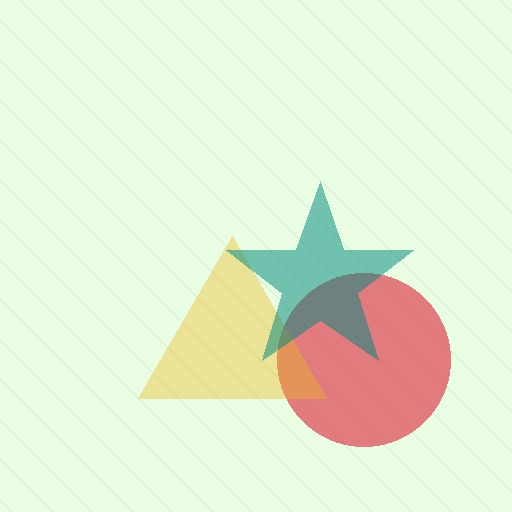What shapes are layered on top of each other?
The layered shapes are: a red circle, a yellow triangle, a teal star.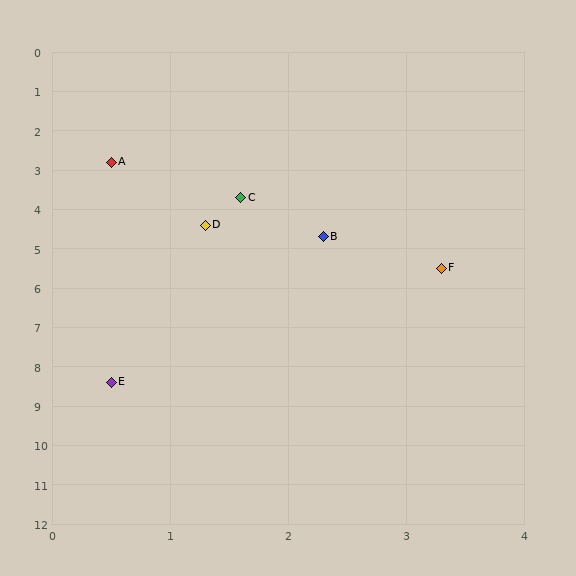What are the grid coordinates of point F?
Point F is at approximately (3.3, 5.5).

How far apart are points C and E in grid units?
Points C and E are about 4.8 grid units apart.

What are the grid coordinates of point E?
Point E is at approximately (0.5, 8.4).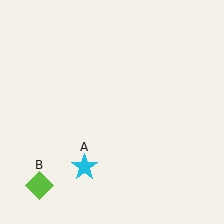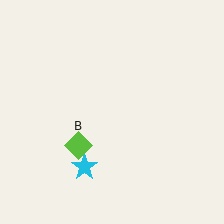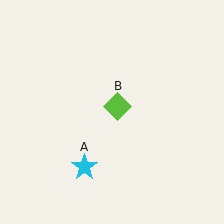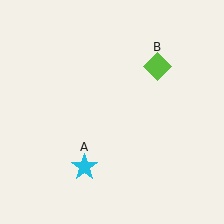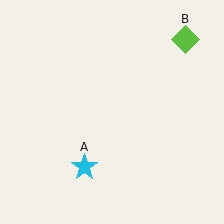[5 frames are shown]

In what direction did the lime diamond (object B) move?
The lime diamond (object B) moved up and to the right.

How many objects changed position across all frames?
1 object changed position: lime diamond (object B).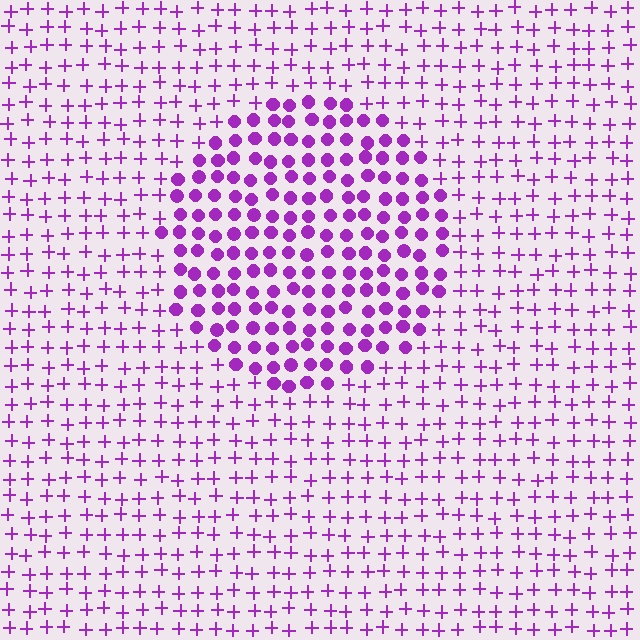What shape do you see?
I see a circle.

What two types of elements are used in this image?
The image uses circles inside the circle region and plus signs outside it.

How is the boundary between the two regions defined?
The boundary is defined by a change in element shape: circles inside vs. plus signs outside. All elements share the same color and spacing.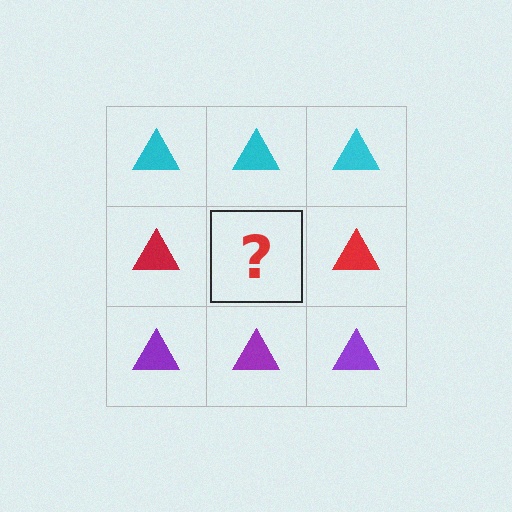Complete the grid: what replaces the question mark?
The question mark should be replaced with a red triangle.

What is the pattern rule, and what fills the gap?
The rule is that each row has a consistent color. The gap should be filled with a red triangle.